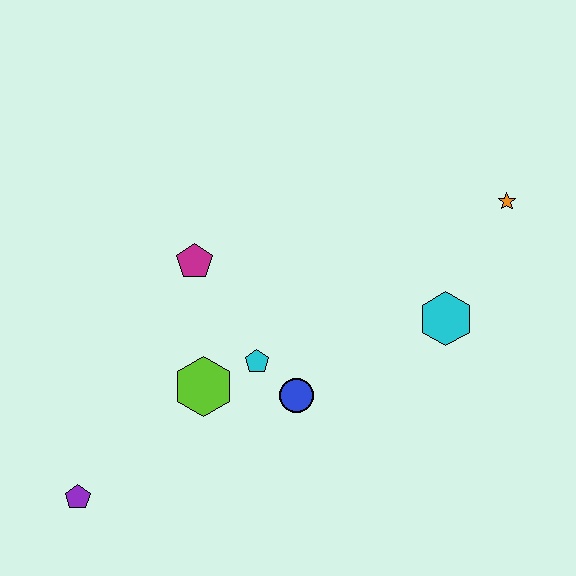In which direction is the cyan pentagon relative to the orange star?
The cyan pentagon is to the left of the orange star.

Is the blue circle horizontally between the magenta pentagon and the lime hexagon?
No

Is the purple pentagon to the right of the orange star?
No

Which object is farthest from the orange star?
The purple pentagon is farthest from the orange star.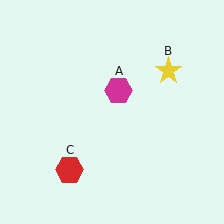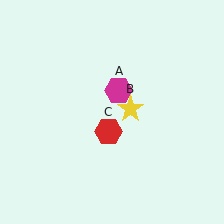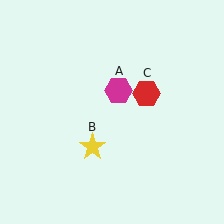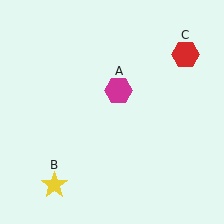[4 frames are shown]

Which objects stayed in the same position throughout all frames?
Magenta hexagon (object A) remained stationary.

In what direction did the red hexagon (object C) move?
The red hexagon (object C) moved up and to the right.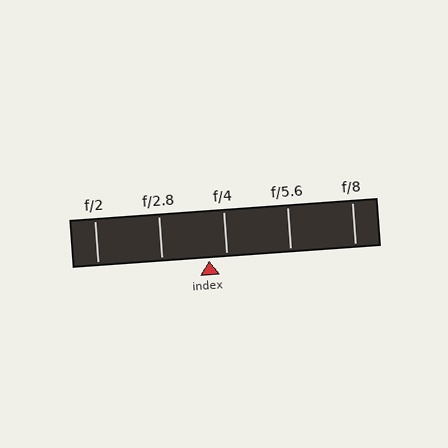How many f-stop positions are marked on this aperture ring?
There are 5 f-stop positions marked.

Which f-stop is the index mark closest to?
The index mark is closest to f/4.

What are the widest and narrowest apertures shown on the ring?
The widest aperture shown is f/2 and the narrowest is f/8.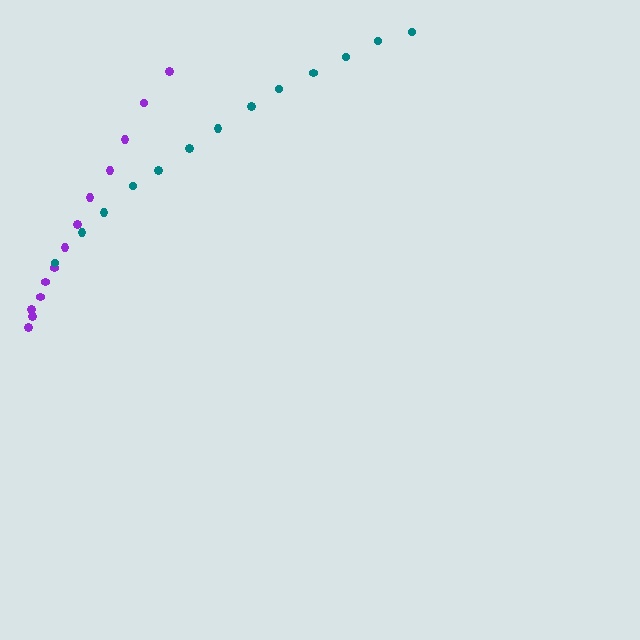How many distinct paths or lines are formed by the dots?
There are 2 distinct paths.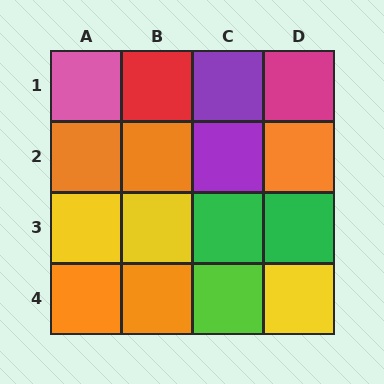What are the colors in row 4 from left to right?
Orange, orange, lime, yellow.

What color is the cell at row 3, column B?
Yellow.